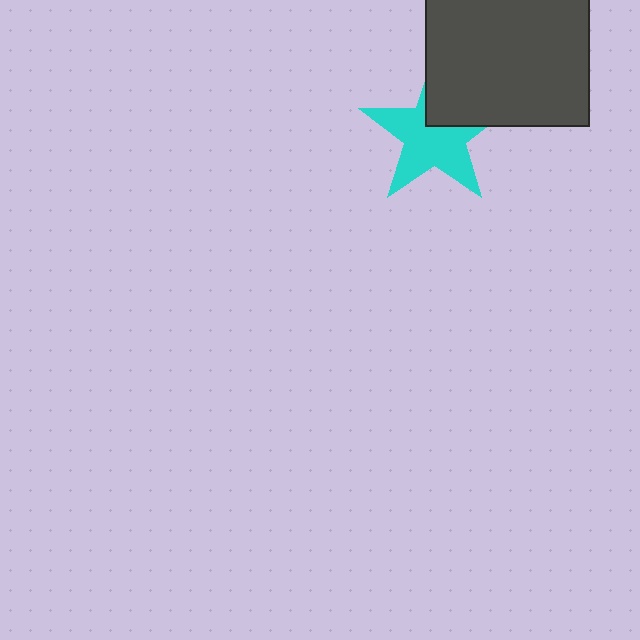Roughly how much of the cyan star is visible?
Most of it is visible (roughly 69%).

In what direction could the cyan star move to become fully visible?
The cyan star could move toward the lower-left. That would shift it out from behind the dark gray square entirely.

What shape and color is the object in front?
The object in front is a dark gray square.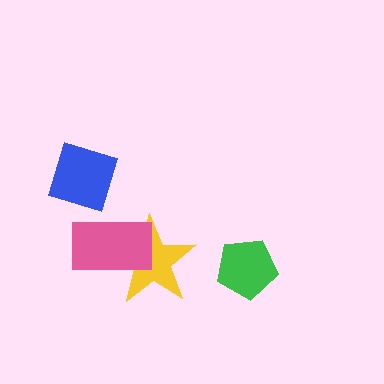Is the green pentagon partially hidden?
No, no other shape covers it.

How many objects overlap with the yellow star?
1 object overlaps with the yellow star.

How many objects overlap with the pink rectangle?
1 object overlaps with the pink rectangle.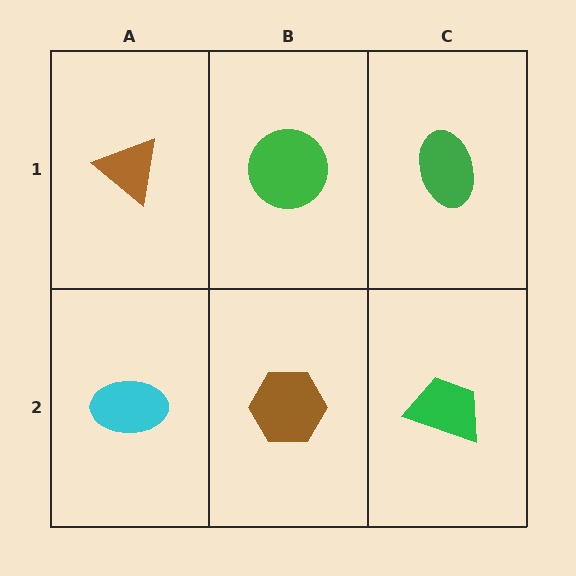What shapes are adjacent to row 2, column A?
A brown triangle (row 1, column A), a brown hexagon (row 2, column B).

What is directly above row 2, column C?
A green ellipse.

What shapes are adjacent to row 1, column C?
A green trapezoid (row 2, column C), a green circle (row 1, column B).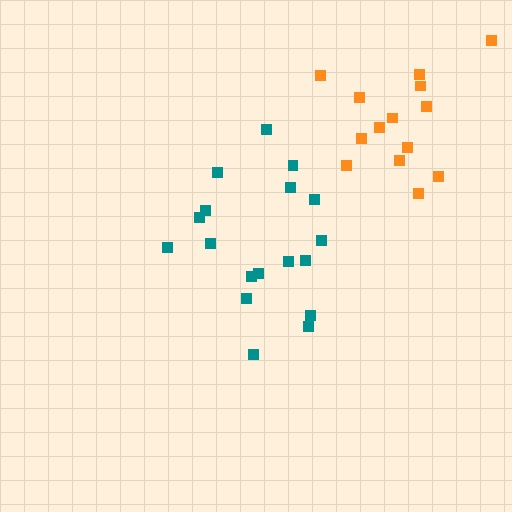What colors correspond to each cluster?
The clusters are colored: teal, orange.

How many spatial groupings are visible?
There are 2 spatial groupings.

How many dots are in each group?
Group 1: 18 dots, Group 2: 14 dots (32 total).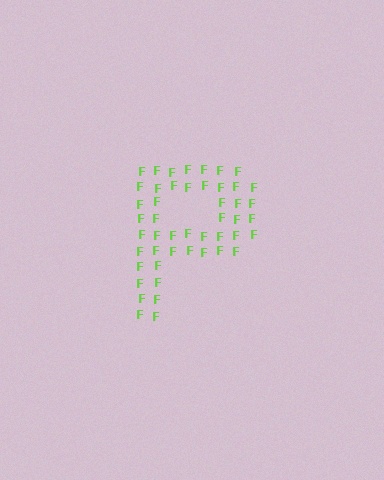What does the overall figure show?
The overall figure shows the letter P.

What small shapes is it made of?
It is made of small letter F's.